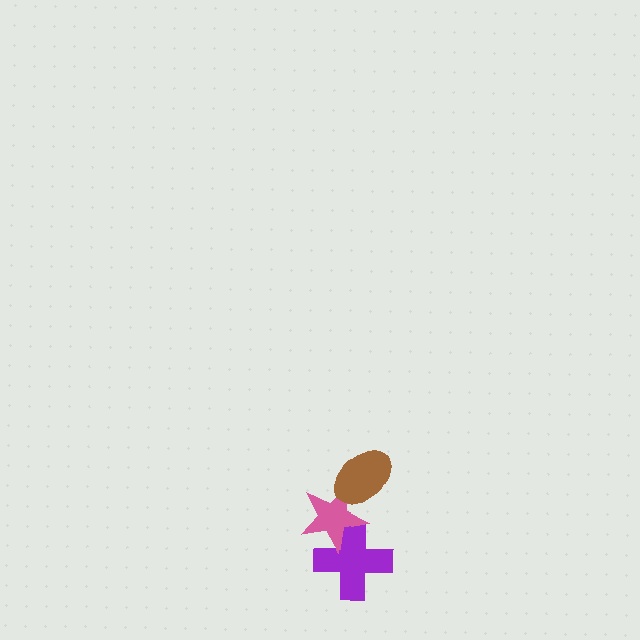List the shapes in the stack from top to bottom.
From top to bottom: the brown ellipse, the pink star, the purple cross.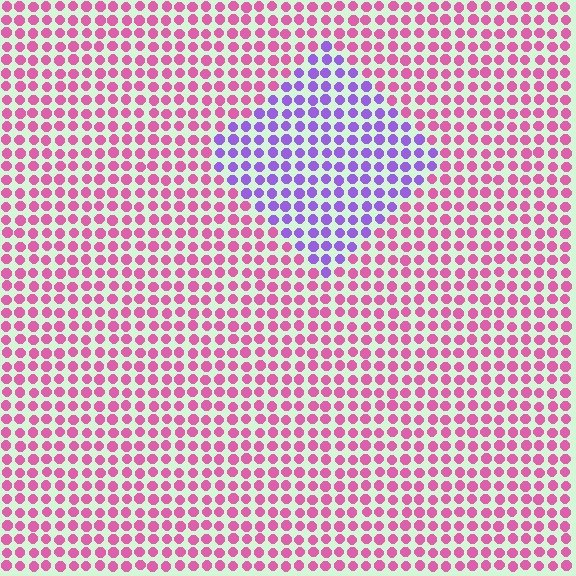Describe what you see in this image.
The image is filled with small pink elements in a uniform arrangement. A diamond-shaped region is visible where the elements are tinted to a slightly different hue, forming a subtle color boundary.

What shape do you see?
I see a diamond.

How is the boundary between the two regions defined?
The boundary is defined purely by a slight shift in hue (about 56 degrees). Spacing, size, and orientation are identical on both sides.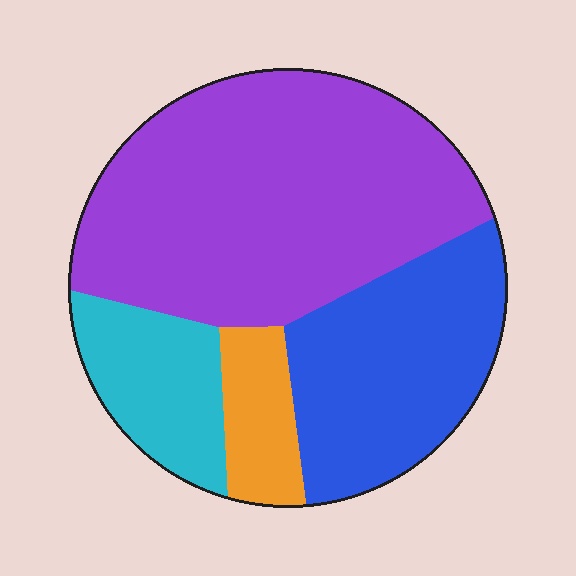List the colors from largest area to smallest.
From largest to smallest: purple, blue, cyan, orange.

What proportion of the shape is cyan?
Cyan takes up less than a sixth of the shape.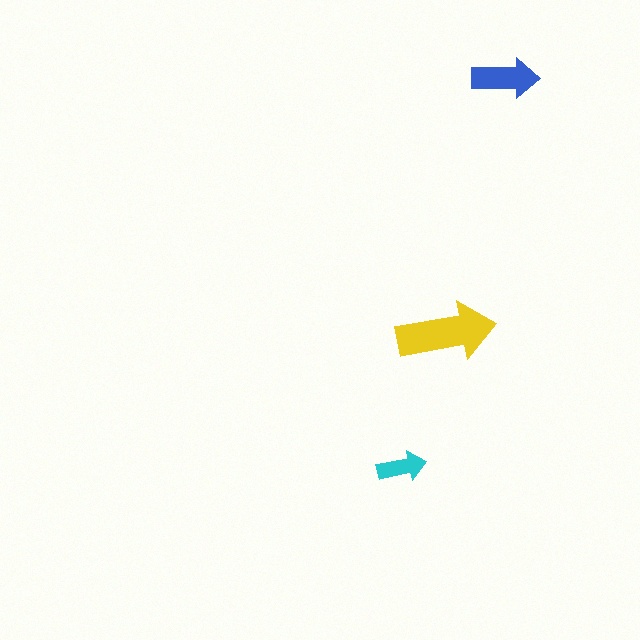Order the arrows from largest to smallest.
the yellow one, the blue one, the cyan one.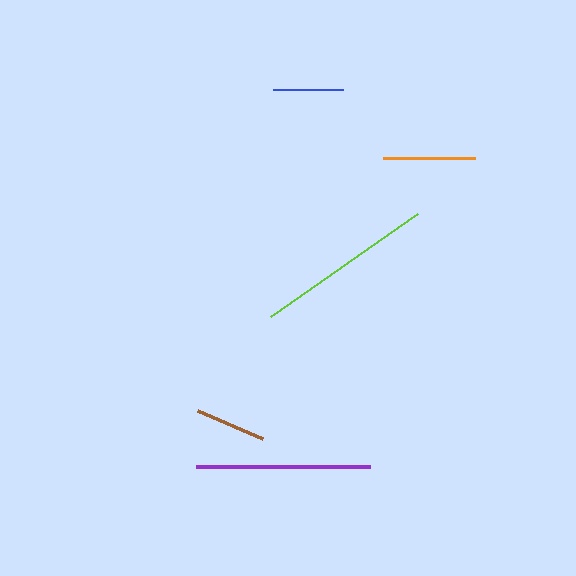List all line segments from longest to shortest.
From longest to shortest: lime, purple, orange, brown, blue.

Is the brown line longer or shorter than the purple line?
The purple line is longer than the brown line.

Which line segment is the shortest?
The blue line is the shortest at approximately 71 pixels.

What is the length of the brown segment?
The brown segment is approximately 71 pixels long.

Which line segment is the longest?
The lime line is the longest at approximately 180 pixels.